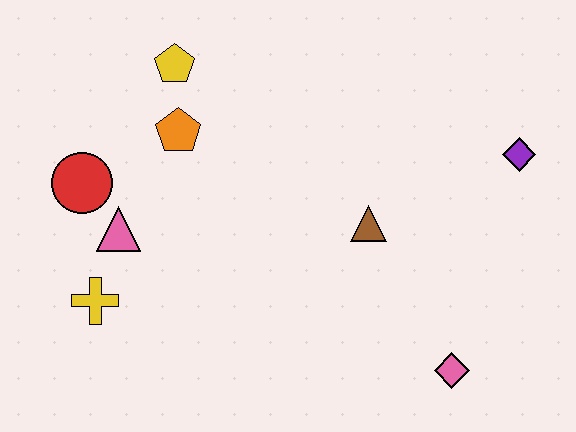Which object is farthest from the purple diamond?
The yellow cross is farthest from the purple diamond.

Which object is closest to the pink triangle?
The red circle is closest to the pink triangle.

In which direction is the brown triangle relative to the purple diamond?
The brown triangle is to the left of the purple diamond.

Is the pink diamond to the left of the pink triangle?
No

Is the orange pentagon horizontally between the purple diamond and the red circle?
Yes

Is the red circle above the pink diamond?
Yes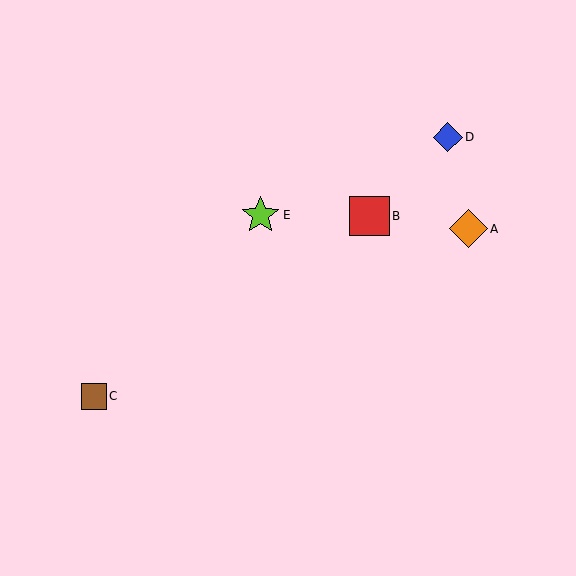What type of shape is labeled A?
Shape A is an orange diamond.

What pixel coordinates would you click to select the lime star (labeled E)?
Click at (261, 215) to select the lime star E.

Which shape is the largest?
The red square (labeled B) is the largest.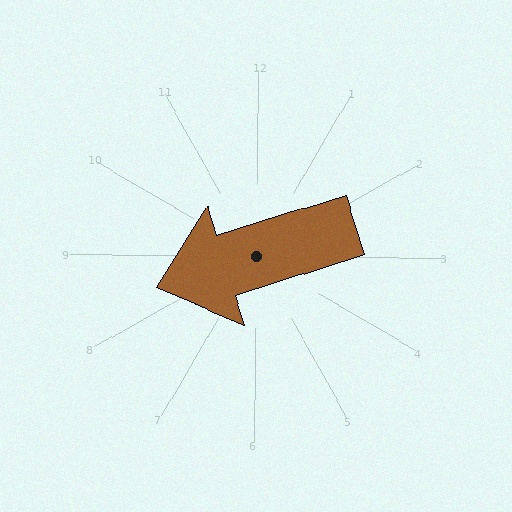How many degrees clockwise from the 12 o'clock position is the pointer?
Approximately 252 degrees.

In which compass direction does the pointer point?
West.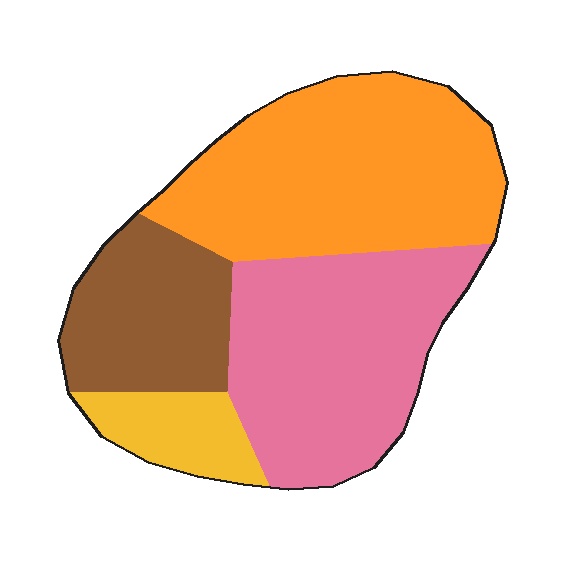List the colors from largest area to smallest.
From largest to smallest: orange, pink, brown, yellow.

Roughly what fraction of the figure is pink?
Pink covers roughly 35% of the figure.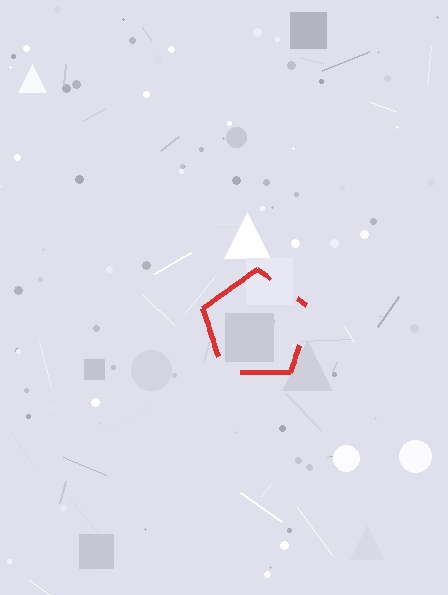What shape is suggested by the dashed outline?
The dashed outline suggests a pentagon.